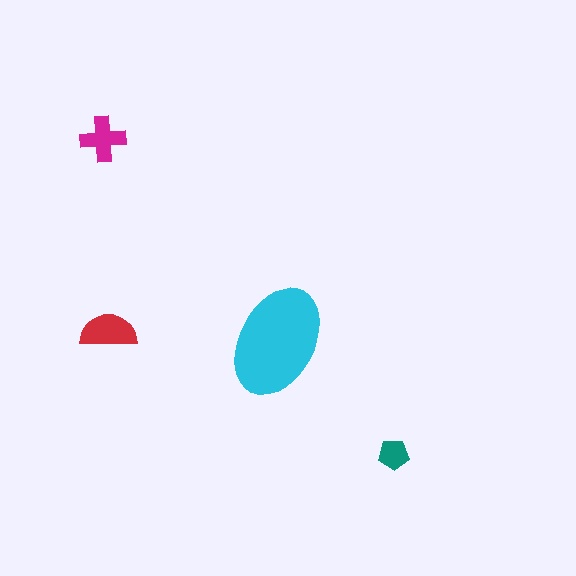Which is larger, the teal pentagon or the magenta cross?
The magenta cross.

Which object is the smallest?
The teal pentagon.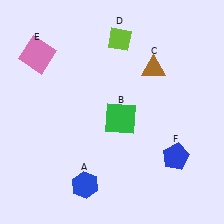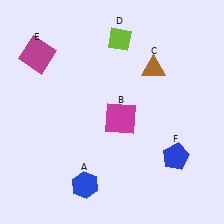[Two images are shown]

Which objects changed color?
B changed from green to magenta. E changed from pink to magenta.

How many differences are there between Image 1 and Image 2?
There are 2 differences between the two images.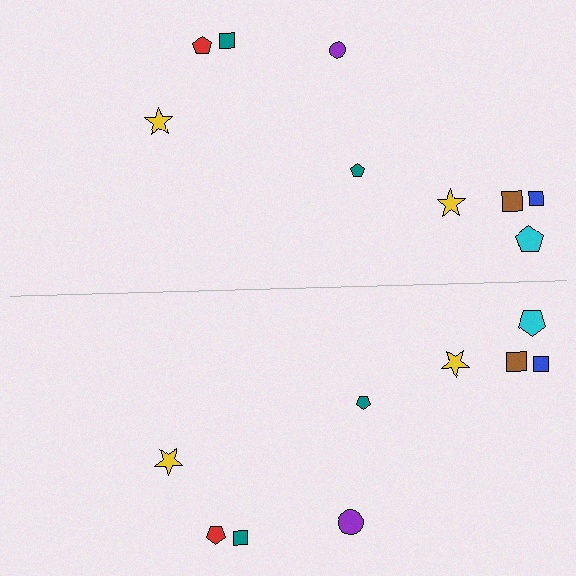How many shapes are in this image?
There are 18 shapes in this image.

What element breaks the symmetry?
The purple circle on the bottom side has a different size than its mirror counterpart.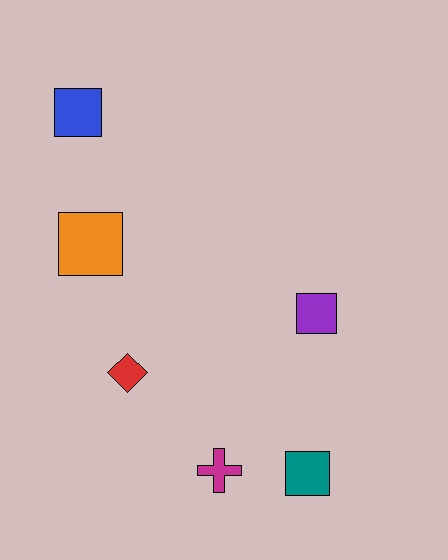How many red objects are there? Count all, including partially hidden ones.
There is 1 red object.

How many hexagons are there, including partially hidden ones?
There are no hexagons.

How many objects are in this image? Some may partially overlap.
There are 6 objects.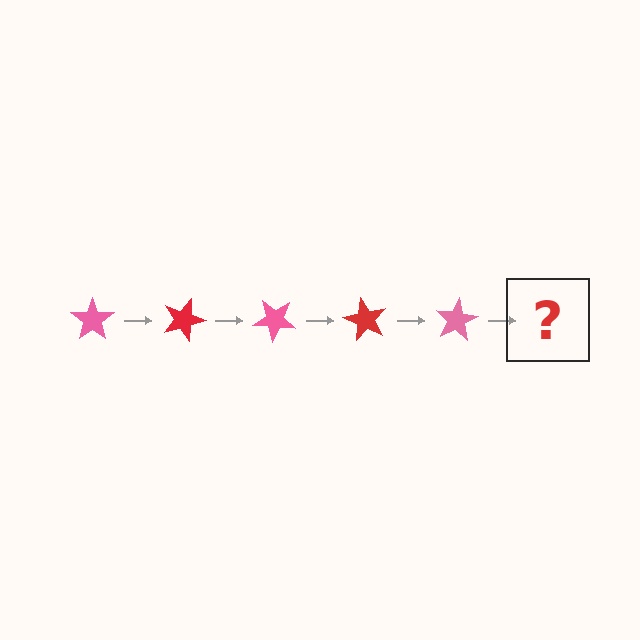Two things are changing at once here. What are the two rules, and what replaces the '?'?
The two rules are that it rotates 20 degrees each step and the color cycles through pink and red. The '?' should be a red star, rotated 100 degrees from the start.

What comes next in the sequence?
The next element should be a red star, rotated 100 degrees from the start.